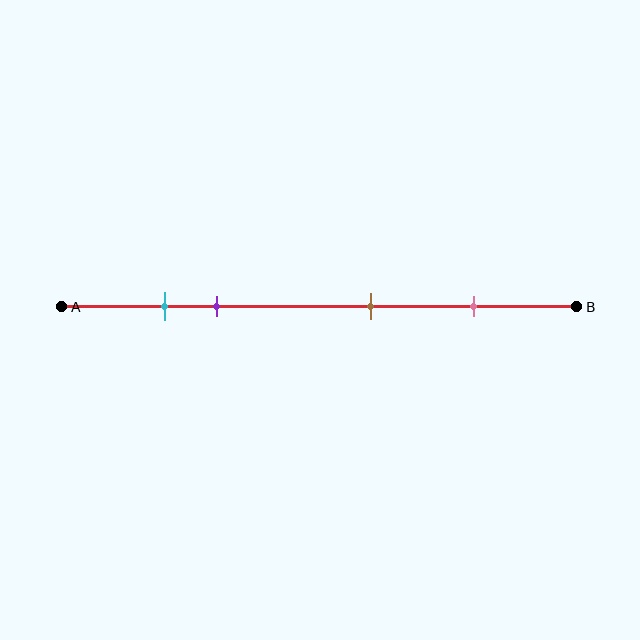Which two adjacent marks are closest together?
The cyan and purple marks are the closest adjacent pair.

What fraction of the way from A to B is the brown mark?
The brown mark is approximately 60% (0.6) of the way from A to B.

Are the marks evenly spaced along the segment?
No, the marks are not evenly spaced.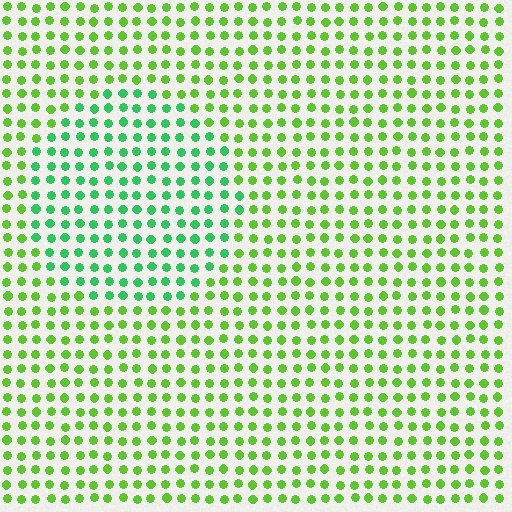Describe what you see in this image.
The image is filled with small lime elements in a uniform arrangement. A circle-shaped region is visible where the elements are tinted to a slightly different hue, forming a subtle color boundary.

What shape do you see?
I see a circle.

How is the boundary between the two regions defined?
The boundary is defined purely by a slight shift in hue (about 37 degrees). Spacing, size, and orientation are identical on both sides.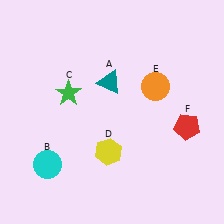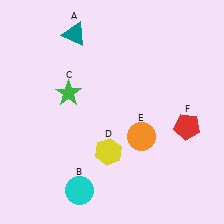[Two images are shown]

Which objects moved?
The objects that moved are: the teal triangle (A), the cyan circle (B), the orange circle (E).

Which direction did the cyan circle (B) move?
The cyan circle (B) moved right.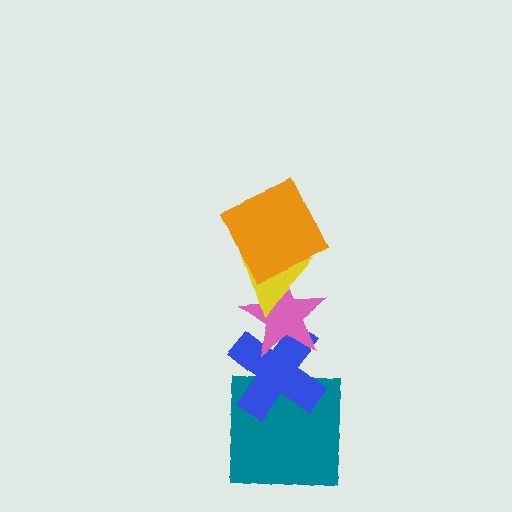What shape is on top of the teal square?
The blue cross is on top of the teal square.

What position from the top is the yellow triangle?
The yellow triangle is 2nd from the top.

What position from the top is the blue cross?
The blue cross is 4th from the top.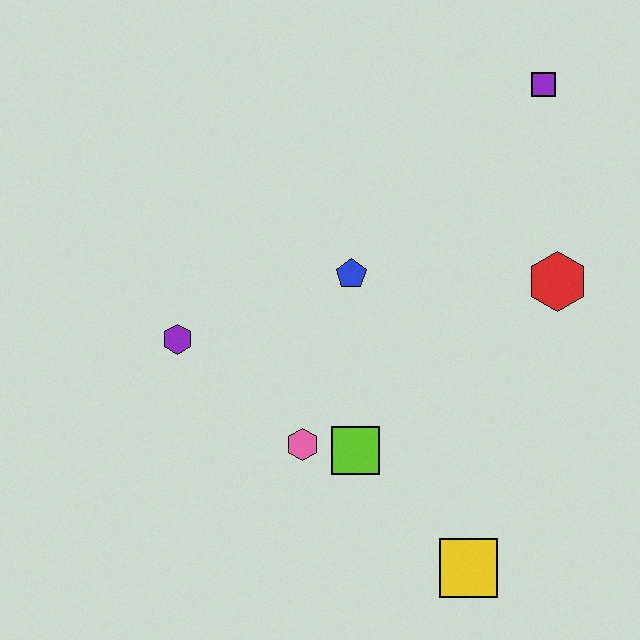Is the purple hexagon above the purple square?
No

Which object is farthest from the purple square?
The yellow square is farthest from the purple square.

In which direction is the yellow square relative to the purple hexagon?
The yellow square is to the right of the purple hexagon.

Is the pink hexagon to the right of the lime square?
No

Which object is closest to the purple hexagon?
The pink hexagon is closest to the purple hexagon.